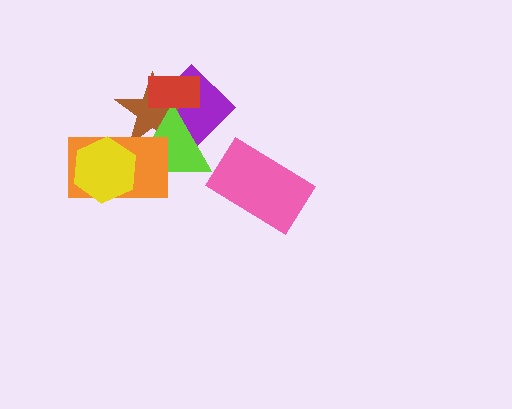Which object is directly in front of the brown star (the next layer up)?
The lime triangle is directly in front of the brown star.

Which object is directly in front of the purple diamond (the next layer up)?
The brown star is directly in front of the purple diamond.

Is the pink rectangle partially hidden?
No, no other shape covers it.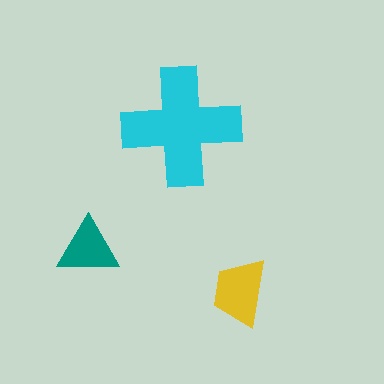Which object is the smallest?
The teal triangle.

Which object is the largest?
The cyan cross.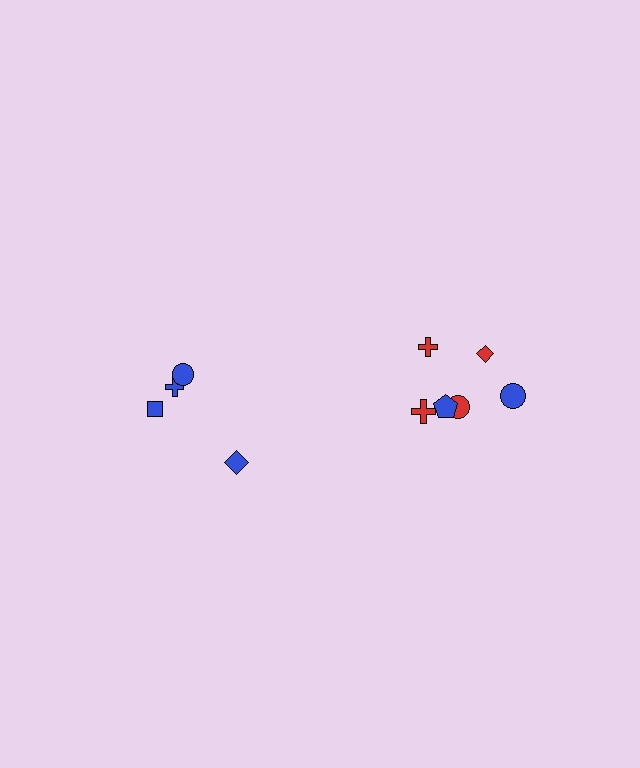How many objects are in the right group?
There are 6 objects.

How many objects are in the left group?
There are 4 objects.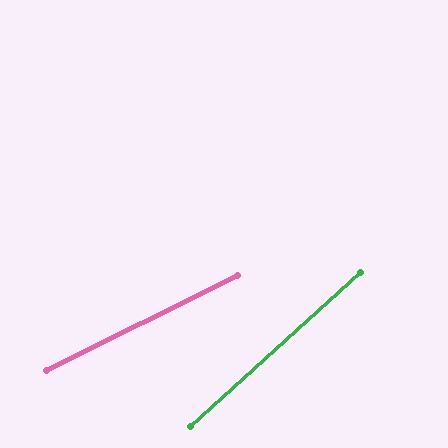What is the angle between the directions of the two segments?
Approximately 16 degrees.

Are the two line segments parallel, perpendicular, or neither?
Neither parallel nor perpendicular — they differ by about 16°.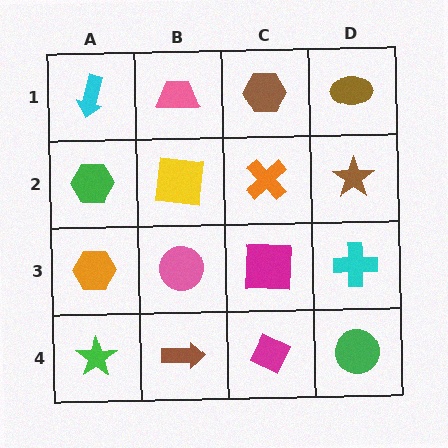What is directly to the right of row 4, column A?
A brown arrow.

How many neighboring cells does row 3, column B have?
4.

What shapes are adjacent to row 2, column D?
A brown ellipse (row 1, column D), a cyan cross (row 3, column D), an orange cross (row 2, column C).